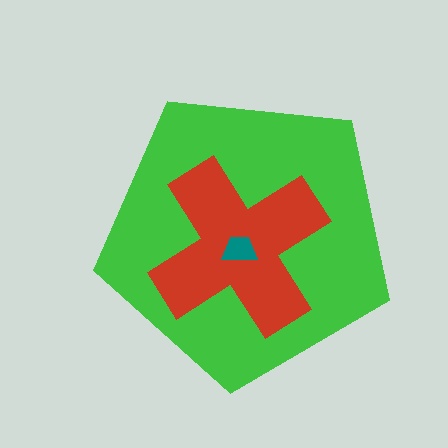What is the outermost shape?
The green pentagon.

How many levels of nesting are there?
3.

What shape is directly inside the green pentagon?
The red cross.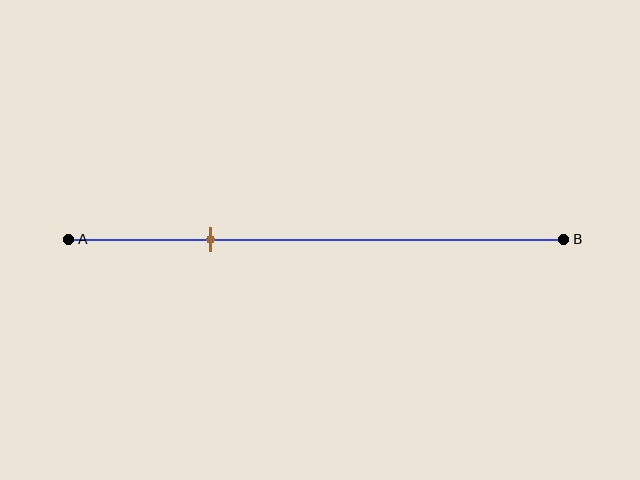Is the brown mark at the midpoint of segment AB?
No, the mark is at about 30% from A, not at the 50% midpoint.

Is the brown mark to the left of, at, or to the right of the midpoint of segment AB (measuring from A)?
The brown mark is to the left of the midpoint of segment AB.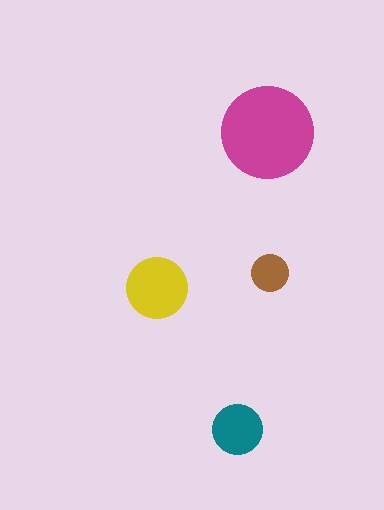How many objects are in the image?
There are 4 objects in the image.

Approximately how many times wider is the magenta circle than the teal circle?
About 2 times wider.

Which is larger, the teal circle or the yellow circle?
The yellow one.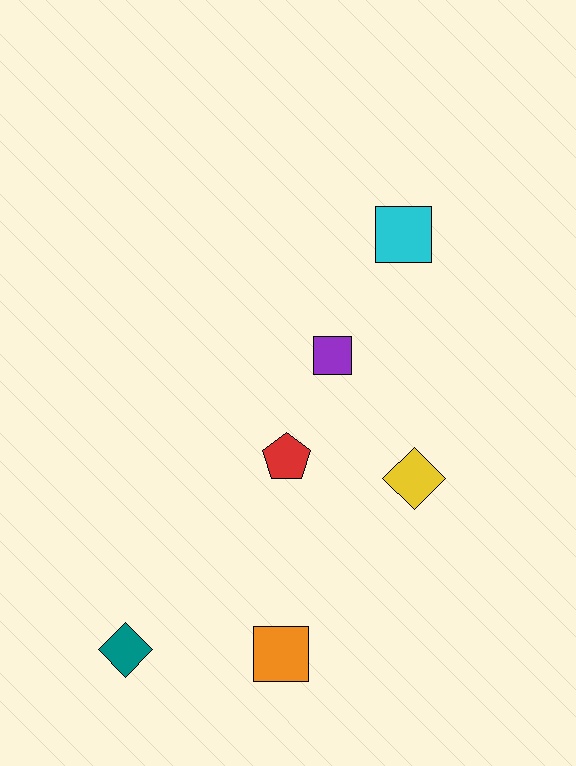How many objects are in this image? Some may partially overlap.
There are 6 objects.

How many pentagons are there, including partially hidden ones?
There is 1 pentagon.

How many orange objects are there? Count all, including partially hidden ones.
There is 1 orange object.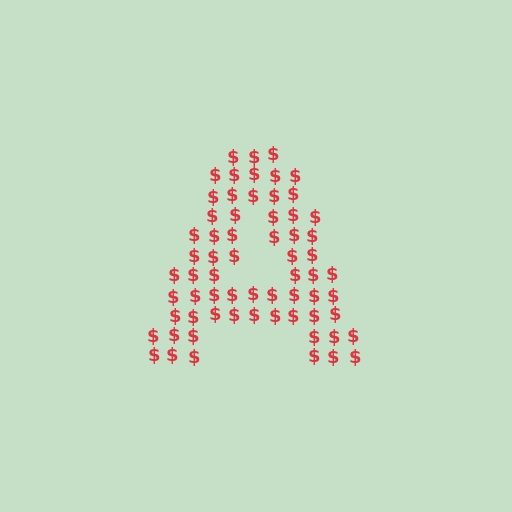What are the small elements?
The small elements are dollar signs.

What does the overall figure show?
The overall figure shows the letter A.